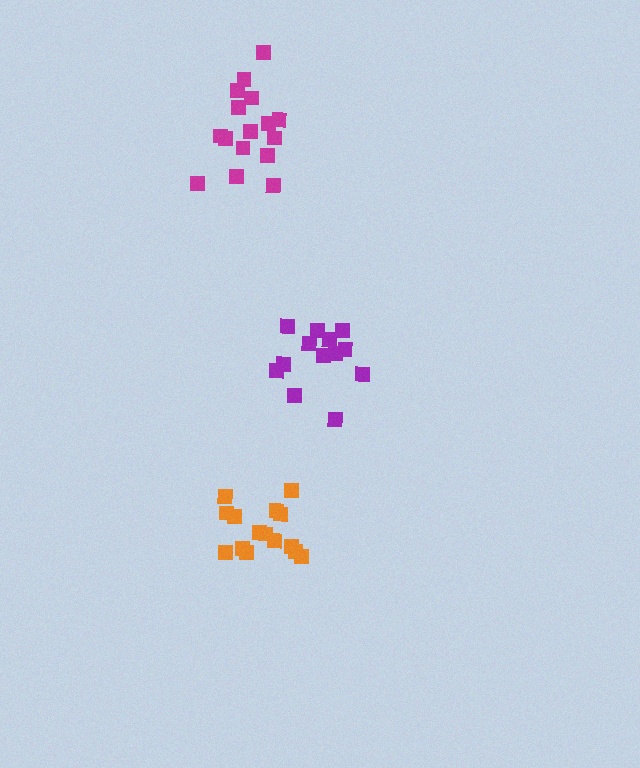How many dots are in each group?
Group 1: 15 dots, Group 2: 13 dots, Group 3: 16 dots (44 total).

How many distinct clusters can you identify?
There are 3 distinct clusters.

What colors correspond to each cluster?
The clusters are colored: orange, purple, magenta.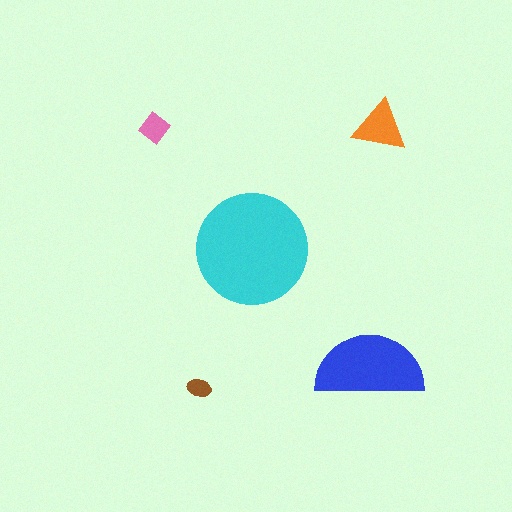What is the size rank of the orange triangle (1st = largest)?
3rd.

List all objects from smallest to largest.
The brown ellipse, the pink diamond, the orange triangle, the blue semicircle, the cyan circle.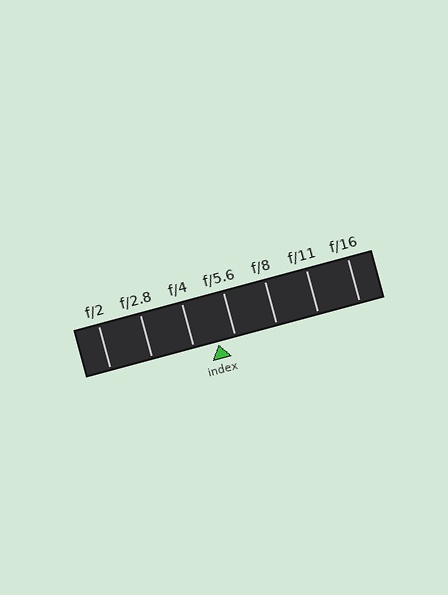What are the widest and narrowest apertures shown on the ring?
The widest aperture shown is f/2 and the narrowest is f/16.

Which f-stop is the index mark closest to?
The index mark is closest to f/5.6.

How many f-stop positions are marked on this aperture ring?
There are 7 f-stop positions marked.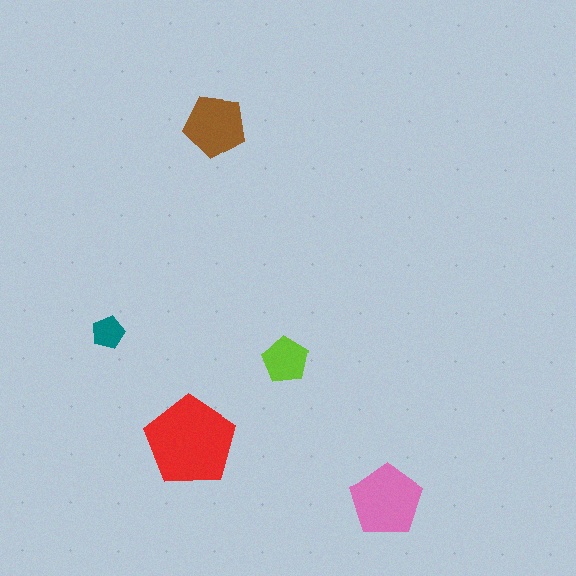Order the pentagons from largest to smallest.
the red one, the pink one, the brown one, the lime one, the teal one.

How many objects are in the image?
There are 5 objects in the image.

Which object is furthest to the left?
The teal pentagon is leftmost.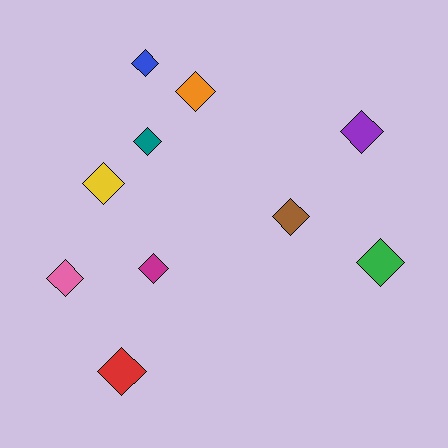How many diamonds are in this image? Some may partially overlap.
There are 10 diamonds.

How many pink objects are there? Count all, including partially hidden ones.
There is 1 pink object.